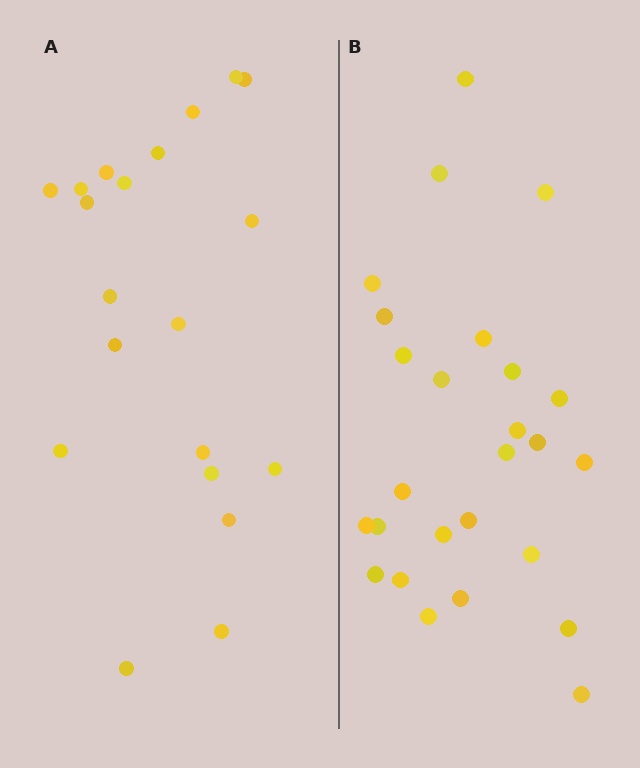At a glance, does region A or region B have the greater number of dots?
Region B (the right region) has more dots.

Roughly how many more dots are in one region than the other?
Region B has about 6 more dots than region A.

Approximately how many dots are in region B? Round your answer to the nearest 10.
About 30 dots. (The exact count is 26, which rounds to 30.)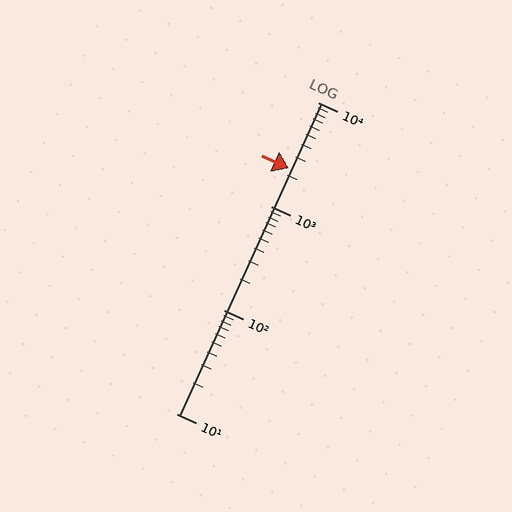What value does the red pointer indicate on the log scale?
The pointer indicates approximately 2300.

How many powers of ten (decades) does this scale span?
The scale spans 3 decades, from 10 to 10000.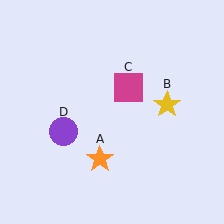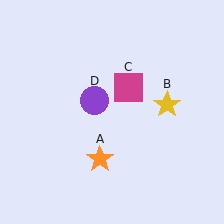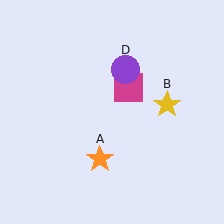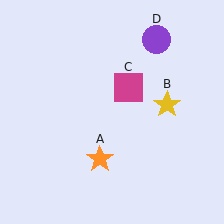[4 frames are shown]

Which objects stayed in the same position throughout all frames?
Orange star (object A) and yellow star (object B) and magenta square (object C) remained stationary.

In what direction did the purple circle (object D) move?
The purple circle (object D) moved up and to the right.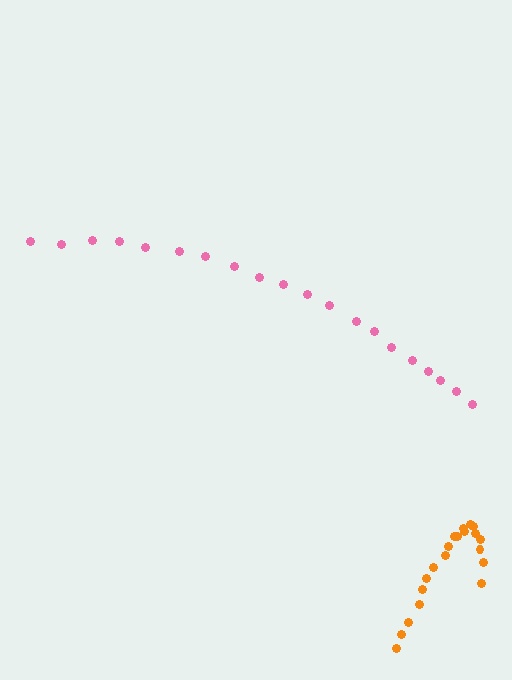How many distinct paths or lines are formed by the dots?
There are 2 distinct paths.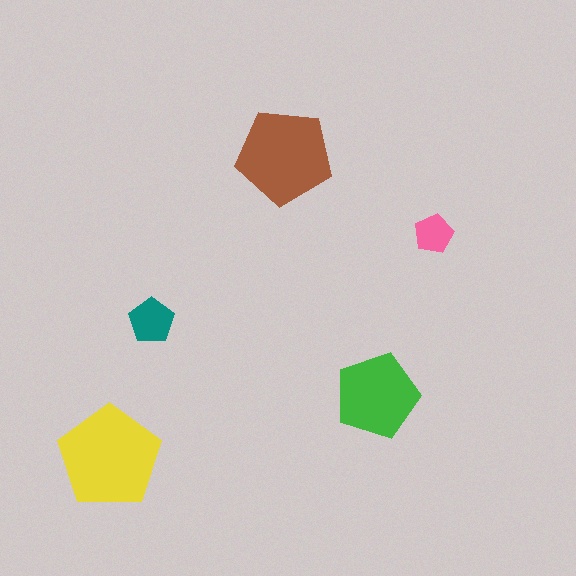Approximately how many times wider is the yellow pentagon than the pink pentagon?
About 2.5 times wider.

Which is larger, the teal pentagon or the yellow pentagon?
The yellow one.